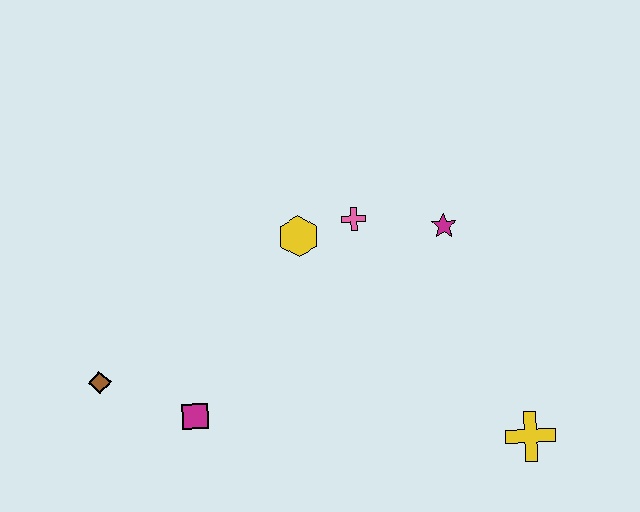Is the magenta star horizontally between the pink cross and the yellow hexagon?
No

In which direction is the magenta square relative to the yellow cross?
The magenta square is to the left of the yellow cross.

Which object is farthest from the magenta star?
The brown diamond is farthest from the magenta star.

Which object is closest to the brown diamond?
The magenta square is closest to the brown diamond.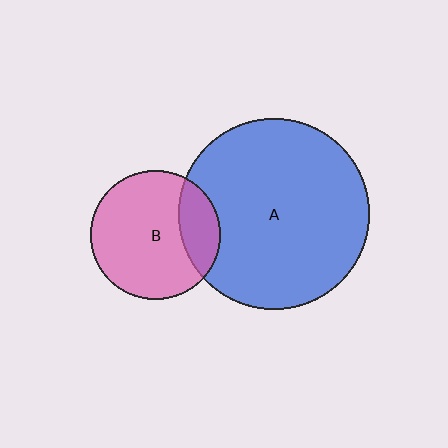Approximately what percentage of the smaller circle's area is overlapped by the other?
Approximately 20%.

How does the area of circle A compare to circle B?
Approximately 2.2 times.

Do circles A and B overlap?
Yes.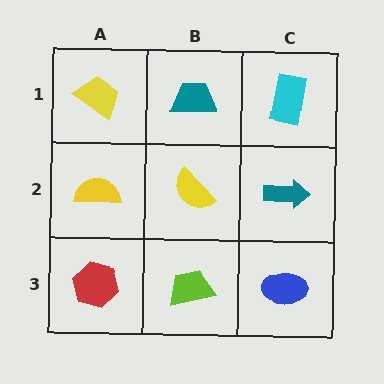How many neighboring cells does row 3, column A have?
2.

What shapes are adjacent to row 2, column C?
A cyan rectangle (row 1, column C), a blue ellipse (row 3, column C), a yellow semicircle (row 2, column B).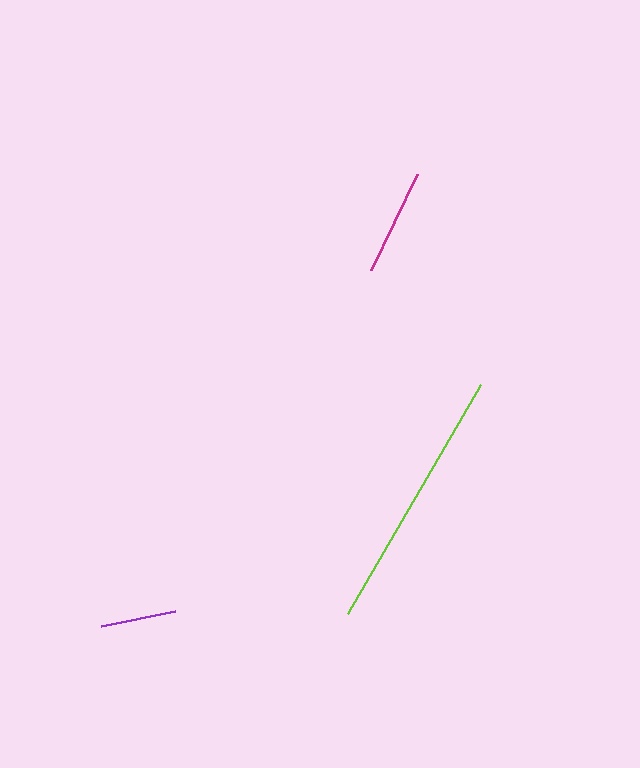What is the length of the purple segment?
The purple segment is approximately 76 pixels long.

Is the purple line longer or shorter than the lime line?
The lime line is longer than the purple line.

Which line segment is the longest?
The lime line is the longest at approximately 264 pixels.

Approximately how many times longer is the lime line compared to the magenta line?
The lime line is approximately 2.5 times the length of the magenta line.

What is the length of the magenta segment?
The magenta segment is approximately 106 pixels long.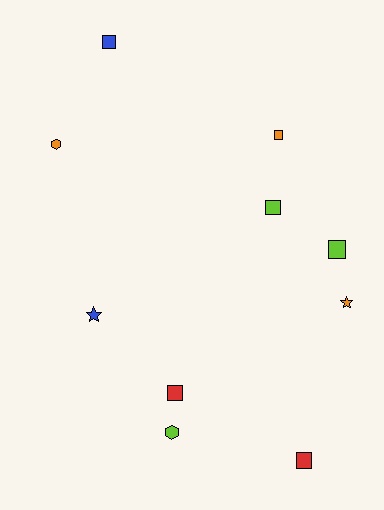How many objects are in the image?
There are 10 objects.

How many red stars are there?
There are no red stars.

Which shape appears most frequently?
Square, with 6 objects.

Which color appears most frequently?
Lime, with 3 objects.